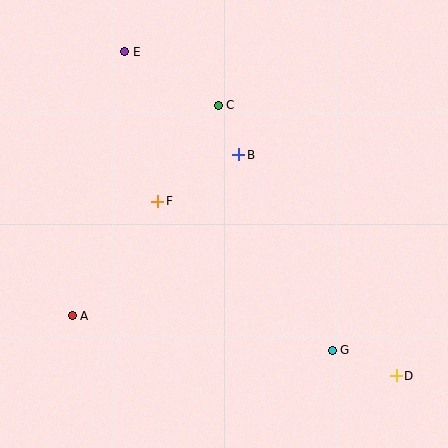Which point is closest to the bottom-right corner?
Point D is closest to the bottom-right corner.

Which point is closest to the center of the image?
Point F at (158, 201) is closest to the center.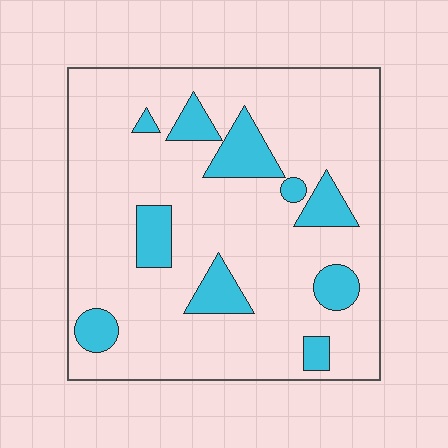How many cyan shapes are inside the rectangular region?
10.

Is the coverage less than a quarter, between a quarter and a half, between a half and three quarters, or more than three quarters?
Less than a quarter.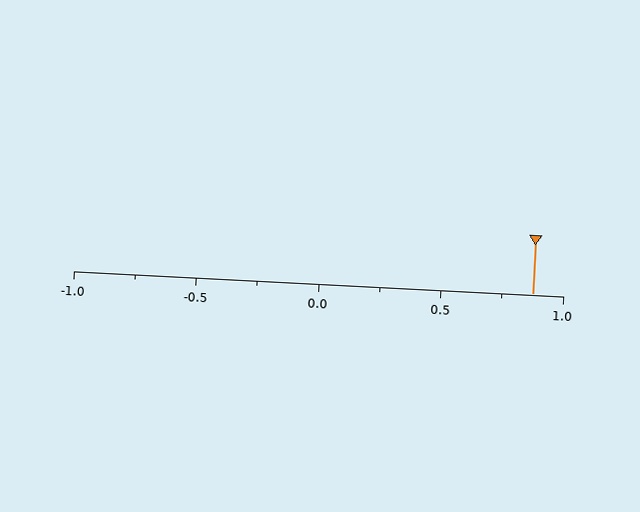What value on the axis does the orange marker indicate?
The marker indicates approximately 0.88.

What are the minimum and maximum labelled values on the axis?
The axis runs from -1.0 to 1.0.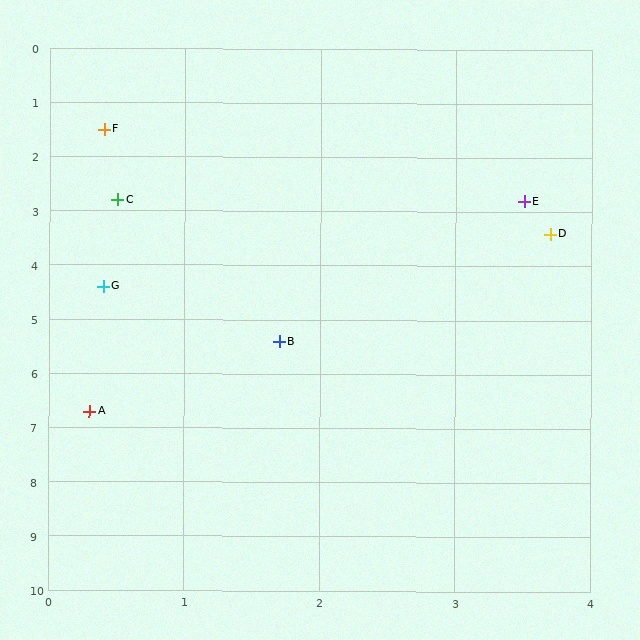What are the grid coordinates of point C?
Point C is at approximately (0.5, 2.8).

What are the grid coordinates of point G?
Point G is at approximately (0.4, 4.4).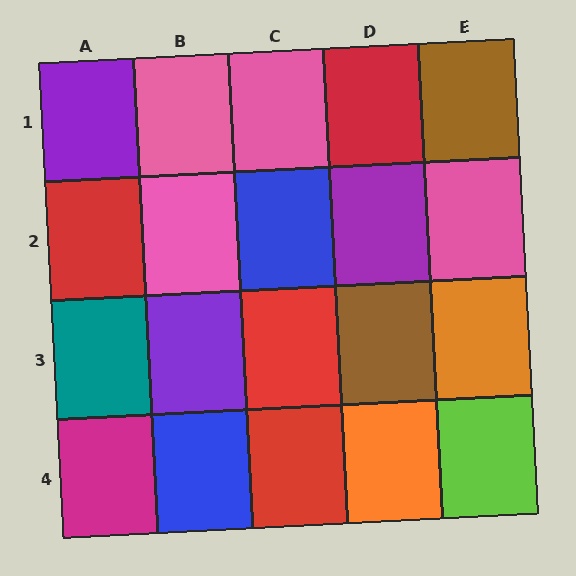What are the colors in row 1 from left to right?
Purple, pink, pink, red, brown.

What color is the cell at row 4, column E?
Lime.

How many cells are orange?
2 cells are orange.